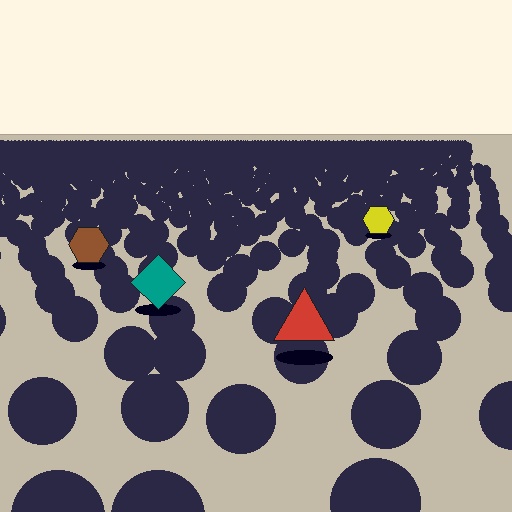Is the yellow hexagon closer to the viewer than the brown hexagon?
No. The brown hexagon is closer — you can tell from the texture gradient: the ground texture is coarser near it.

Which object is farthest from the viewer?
The yellow hexagon is farthest from the viewer. It appears smaller and the ground texture around it is denser.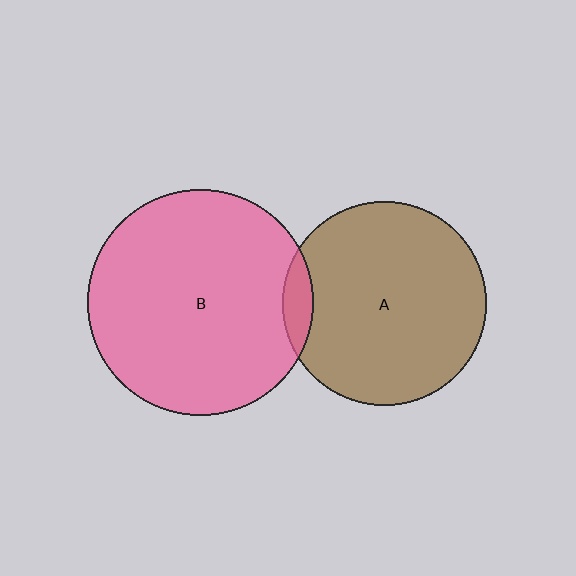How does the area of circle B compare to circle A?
Approximately 1.2 times.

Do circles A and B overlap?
Yes.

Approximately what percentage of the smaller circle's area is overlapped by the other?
Approximately 5%.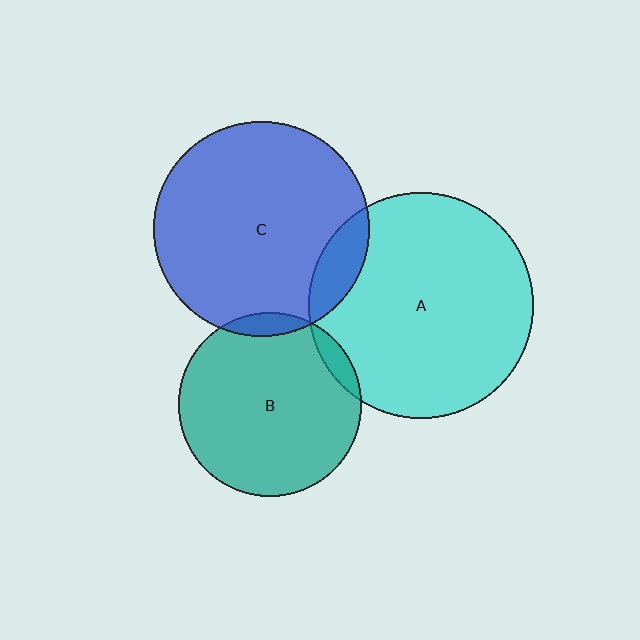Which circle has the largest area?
Circle A (cyan).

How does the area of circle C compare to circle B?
Approximately 1.4 times.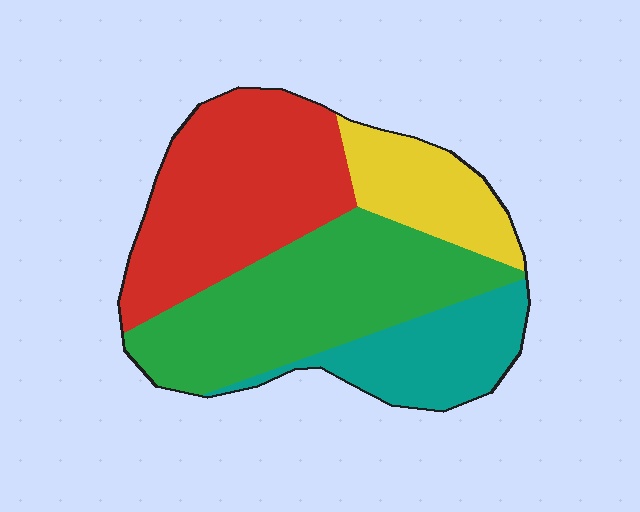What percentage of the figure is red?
Red takes up about one third (1/3) of the figure.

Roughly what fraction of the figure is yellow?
Yellow covers roughly 15% of the figure.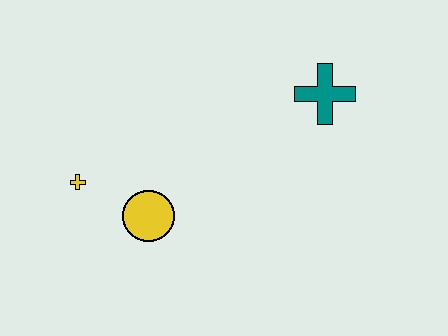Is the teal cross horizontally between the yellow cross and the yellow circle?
No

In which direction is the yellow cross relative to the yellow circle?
The yellow cross is to the left of the yellow circle.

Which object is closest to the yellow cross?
The yellow circle is closest to the yellow cross.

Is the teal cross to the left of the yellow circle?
No